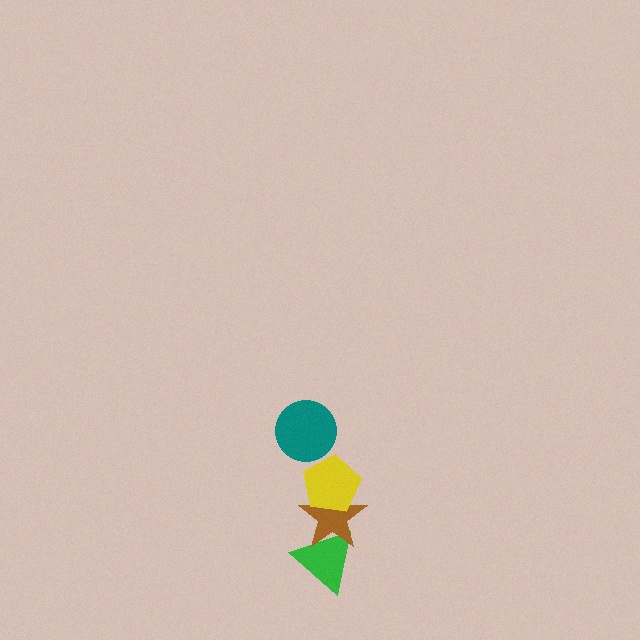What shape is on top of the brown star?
The yellow pentagon is on top of the brown star.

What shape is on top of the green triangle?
The brown star is on top of the green triangle.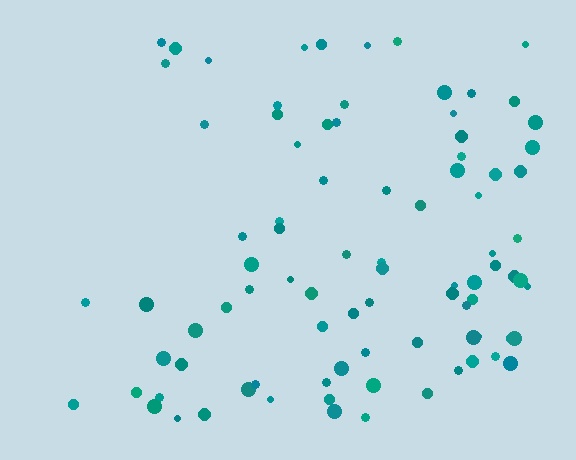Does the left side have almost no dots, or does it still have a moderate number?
Still a moderate number, just noticeably fewer than the right.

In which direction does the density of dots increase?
From left to right, with the right side densest.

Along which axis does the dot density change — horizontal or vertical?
Horizontal.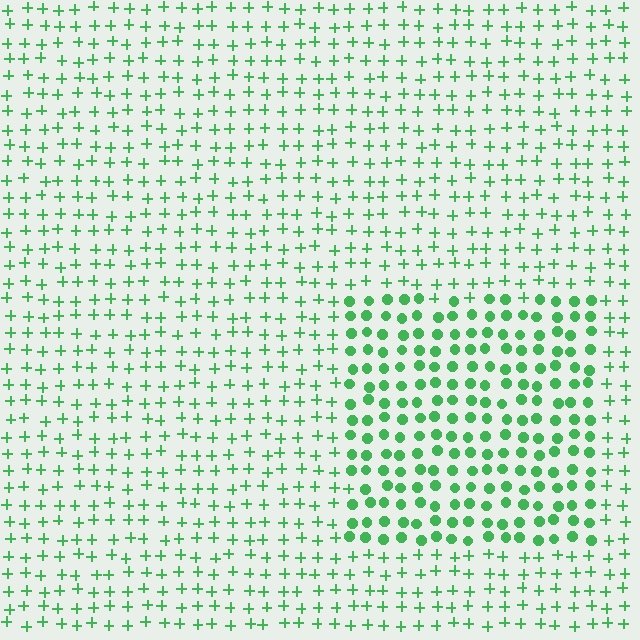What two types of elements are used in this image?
The image uses circles inside the rectangle region and plus signs outside it.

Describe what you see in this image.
The image is filled with small green elements arranged in a uniform grid. A rectangle-shaped region contains circles, while the surrounding area contains plus signs. The boundary is defined purely by the change in element shape.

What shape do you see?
I see a rectangle.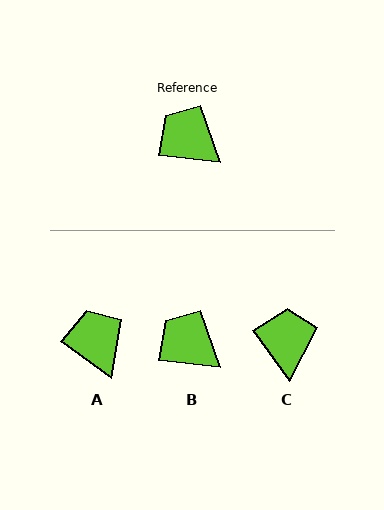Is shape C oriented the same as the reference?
No, it is off by about 48 degrees.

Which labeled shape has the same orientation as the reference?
B.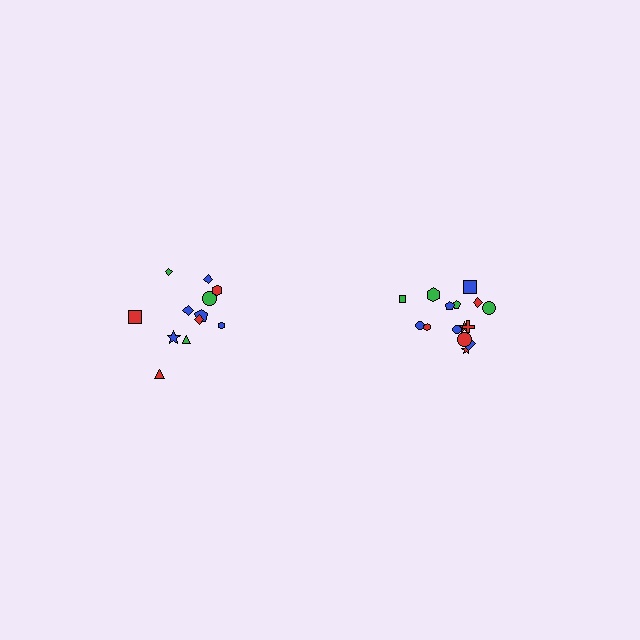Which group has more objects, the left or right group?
The right group.